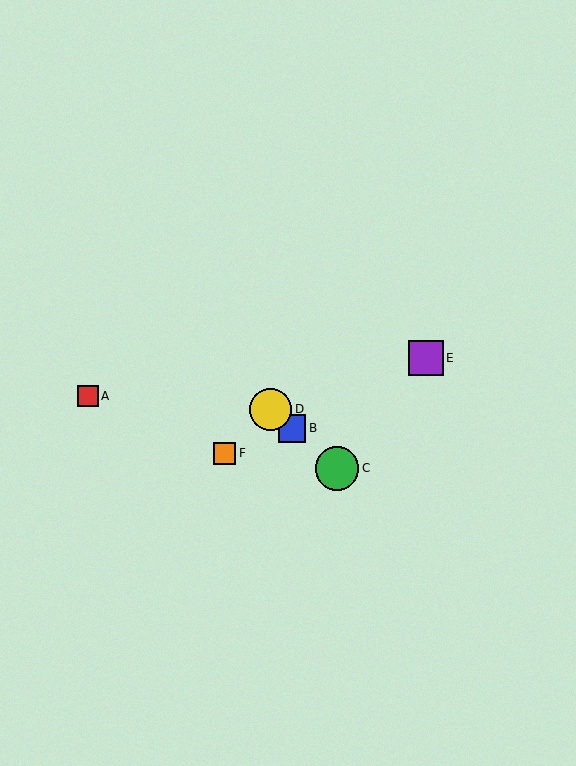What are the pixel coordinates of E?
Object E is at (426, 358).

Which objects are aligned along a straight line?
Objects B, C, D are aligned along a straight line.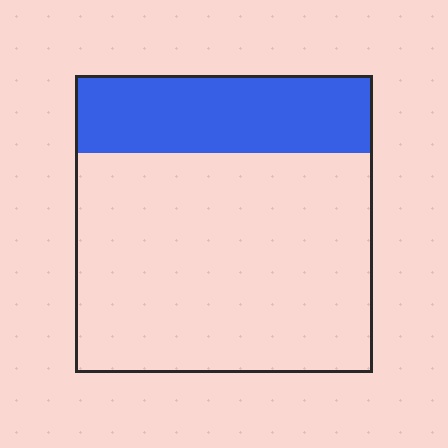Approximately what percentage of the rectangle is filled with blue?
Approximately 25%.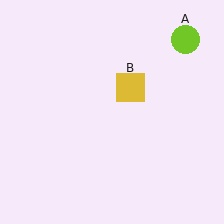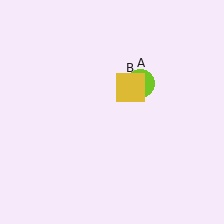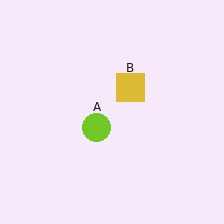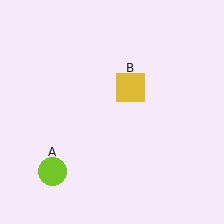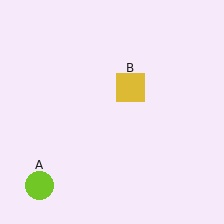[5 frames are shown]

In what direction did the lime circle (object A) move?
The lime circle (object A) moved down and to the left.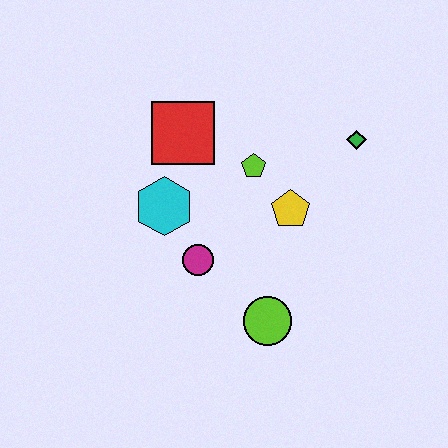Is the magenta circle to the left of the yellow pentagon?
Yes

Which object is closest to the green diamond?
The yellow pentagon is closest to the green diamond.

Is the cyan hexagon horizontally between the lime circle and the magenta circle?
No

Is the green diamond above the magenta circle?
Yes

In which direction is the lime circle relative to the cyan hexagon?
The lime circle is below the cyan hexagon.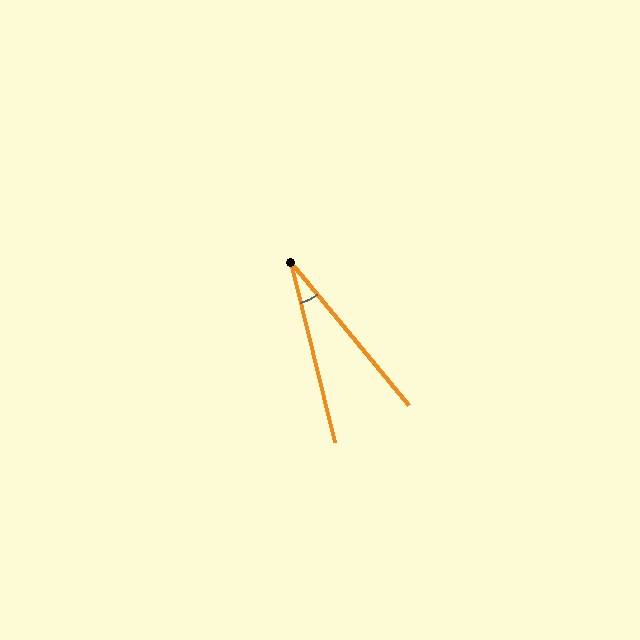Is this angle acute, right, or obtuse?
It is acute.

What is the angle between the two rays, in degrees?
Approximately 26 degrees.